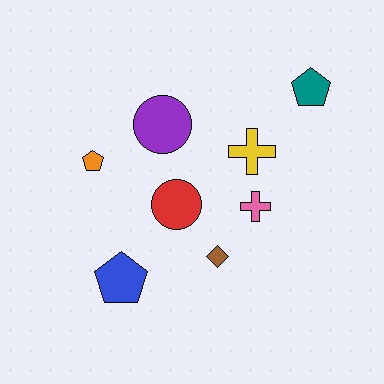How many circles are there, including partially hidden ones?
There are 2 circles.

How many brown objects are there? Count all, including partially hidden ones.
There is 1 brown object.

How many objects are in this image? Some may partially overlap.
There are 8 objects.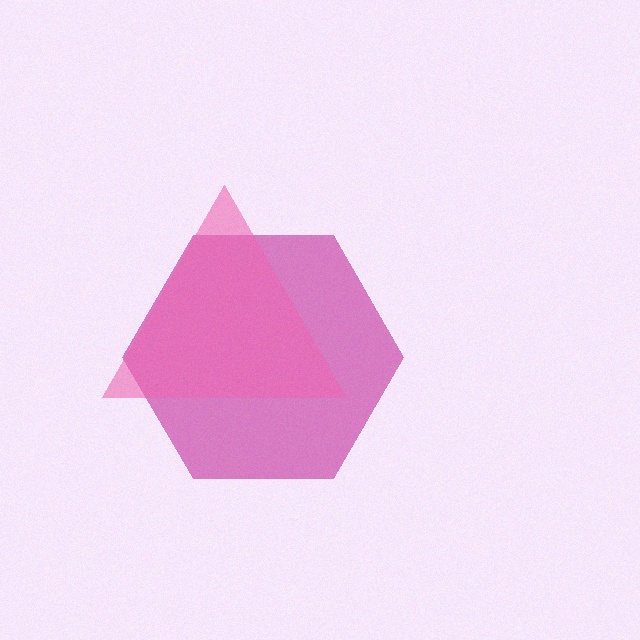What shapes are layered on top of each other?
The layered shapes are: a magenta hexagon, a pink triangle.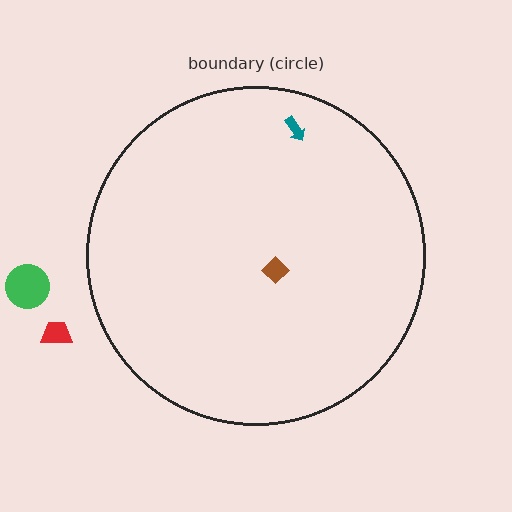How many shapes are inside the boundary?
2 inside, 2 outside.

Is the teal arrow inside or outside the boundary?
Inside.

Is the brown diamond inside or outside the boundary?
Inside.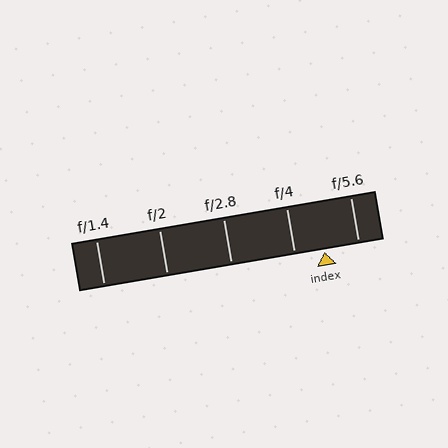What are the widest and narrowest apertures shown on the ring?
The widest aperture shown is f/1.4 and the narrowest is f/5.6.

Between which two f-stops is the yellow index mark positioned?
The index mark is between f/4 and f/5.6.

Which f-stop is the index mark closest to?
The index mark is closest to f/4.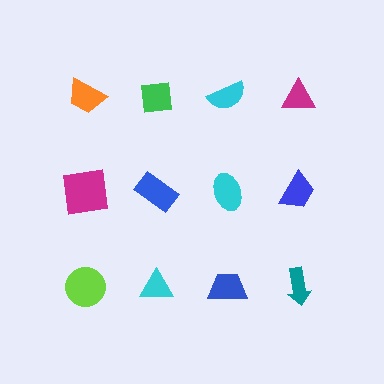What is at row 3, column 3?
A blue trapezoid.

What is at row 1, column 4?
A magenta triangle.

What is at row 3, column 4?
A teal arrow.